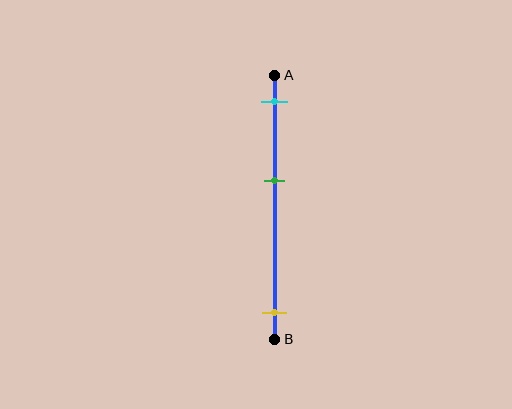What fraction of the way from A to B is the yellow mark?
The yellow mark is approximately 90% (0.9) of the way from A to B.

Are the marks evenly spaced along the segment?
No, the marks are not evenly spaced.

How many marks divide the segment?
There are 3 marks dividing the segment.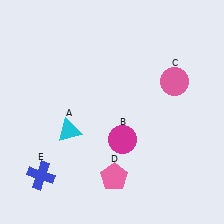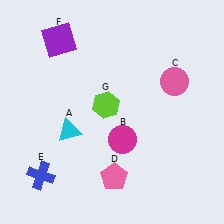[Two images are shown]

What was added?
A purple square (F), a lime hexagon (G) were added in Image 2.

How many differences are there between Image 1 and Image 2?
There are 2 differences between the two images.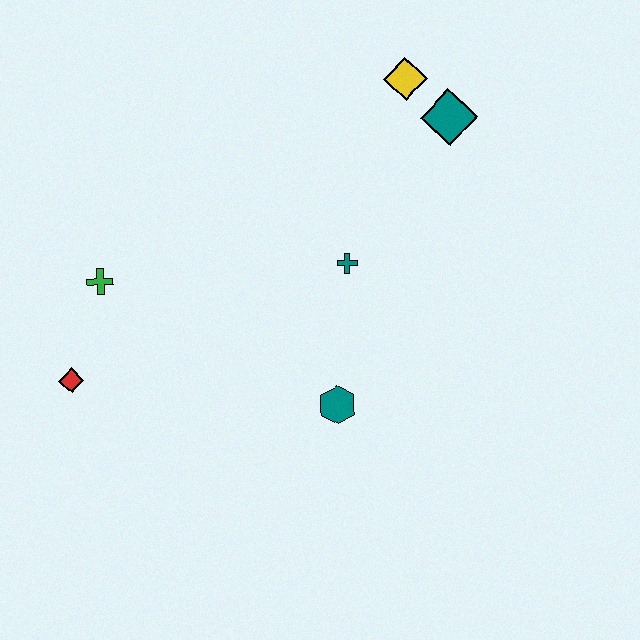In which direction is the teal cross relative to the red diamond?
The teal cross is to the right of the red diamond.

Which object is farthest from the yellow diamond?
The red diamond is farthest from the yellow diamond.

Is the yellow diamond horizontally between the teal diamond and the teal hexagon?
Yes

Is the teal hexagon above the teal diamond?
No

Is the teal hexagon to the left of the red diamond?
No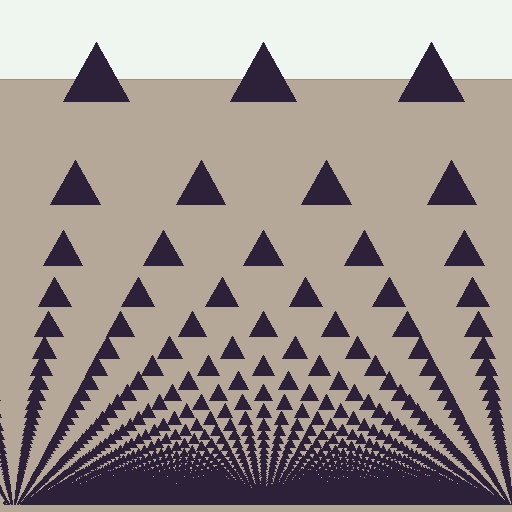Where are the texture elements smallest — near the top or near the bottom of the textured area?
Near the bottom.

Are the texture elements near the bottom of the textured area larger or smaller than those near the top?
Smaller. The gradient is inverted — elements near the bottom are smaller and denser.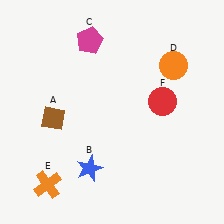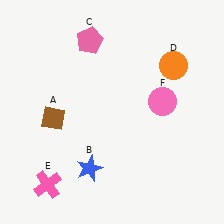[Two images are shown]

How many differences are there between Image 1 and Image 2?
There are 3 differences between the two images.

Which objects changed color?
C changed from magenta to pink. E changed from orange to pink. F changed from red to pink.